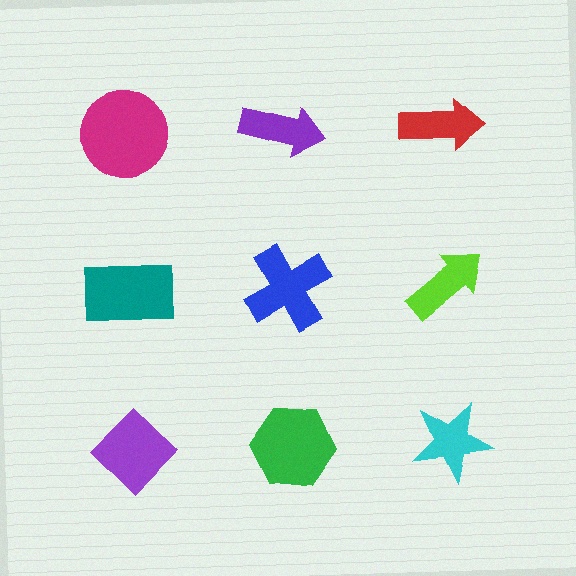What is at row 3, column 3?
A cyan star.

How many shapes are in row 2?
3 shapes.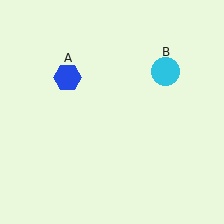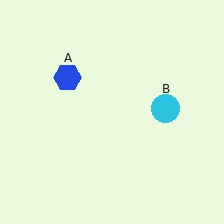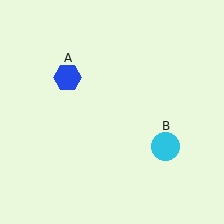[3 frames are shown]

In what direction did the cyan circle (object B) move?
The cyan circle (object B) moved down.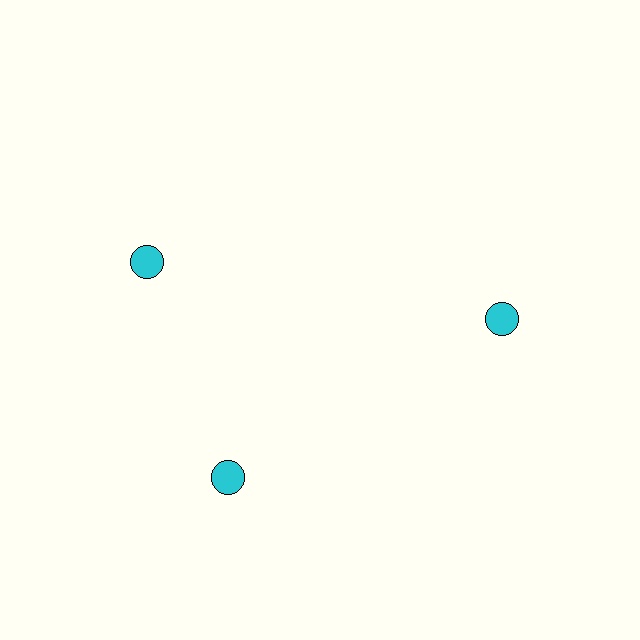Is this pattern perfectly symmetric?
No. The 3 cyan circles are arranged in a ring, but one element near the 11 o'clock position is rotated out of alignment along the ring, breaking the 3-fold rotational symmetry.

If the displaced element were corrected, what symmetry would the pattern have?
It would have 3-fold rotational symmetry — the pattern would map onto itself every 120 degrees.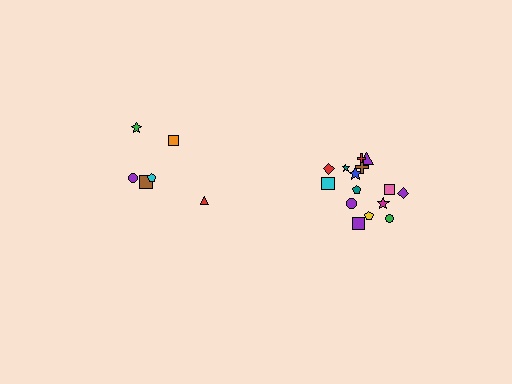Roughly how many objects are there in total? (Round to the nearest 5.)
Roughly 20 objects in total.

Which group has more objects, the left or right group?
The right group.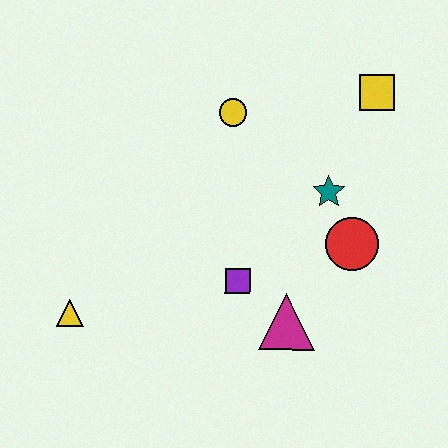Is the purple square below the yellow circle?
Yes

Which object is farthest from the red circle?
The yellow triangle is farthest from the red circle.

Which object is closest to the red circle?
The teal star is closest to the red circle.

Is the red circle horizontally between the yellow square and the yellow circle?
Yes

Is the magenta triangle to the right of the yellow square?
No